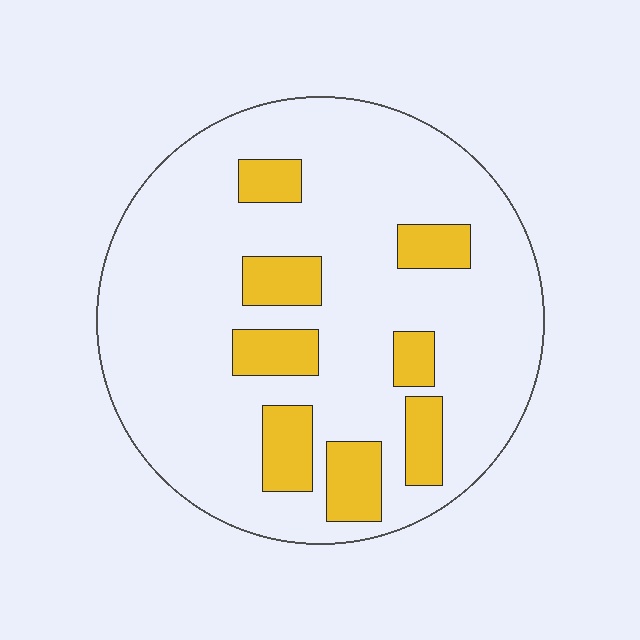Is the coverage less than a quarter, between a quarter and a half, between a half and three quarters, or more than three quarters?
Less than a quarter.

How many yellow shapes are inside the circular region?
8.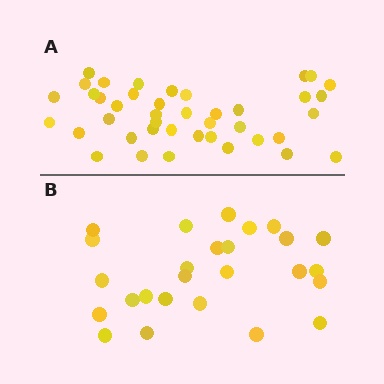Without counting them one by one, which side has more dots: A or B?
Region A (the top region) has more dots.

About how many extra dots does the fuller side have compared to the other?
Region A has approximately 15 more dots than region B.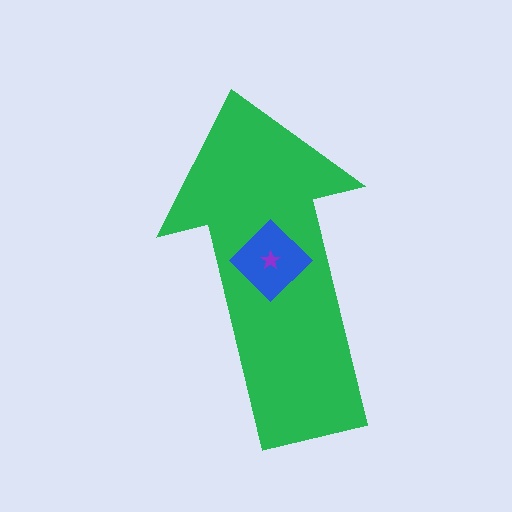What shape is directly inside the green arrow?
The blue diamond.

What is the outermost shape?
The green arrow.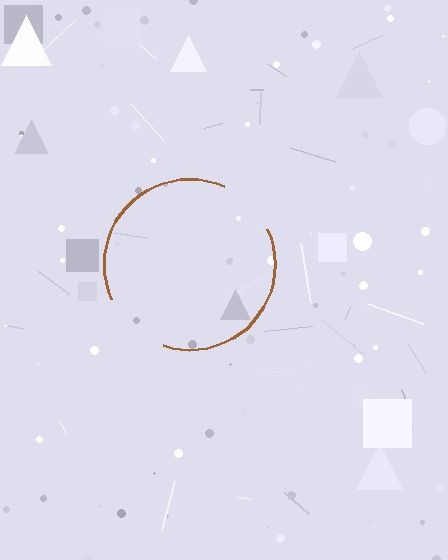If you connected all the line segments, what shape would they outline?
They would outline a circle.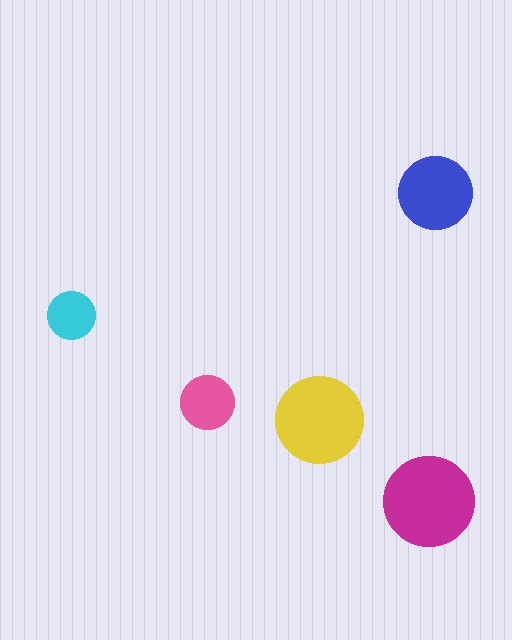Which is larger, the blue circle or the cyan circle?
The blue one.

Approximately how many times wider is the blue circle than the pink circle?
About 1.5 times wider.